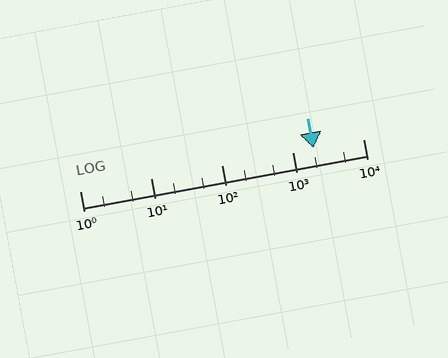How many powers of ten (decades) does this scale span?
The scale spans 4 decades, from 1 to 10000.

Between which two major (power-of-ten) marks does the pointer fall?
The pointer is between 1000 and 10000.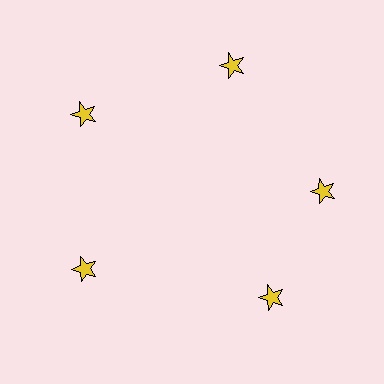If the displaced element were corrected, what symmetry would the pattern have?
It would have 5-fold rotational symmetry — the pattern would map onto itself every 72 degrees.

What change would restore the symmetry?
The symmetry would be restored by rotating it back into even spacing with its neighbors so that all 5 stars sit at equal angles and equal distance from the center.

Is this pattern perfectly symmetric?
No. The 5 yellow stars are arranged in a ring, but one element near the 5 o'clock position is rotated out of alignment along the ring, breaking the 5-fold rotational symmetry.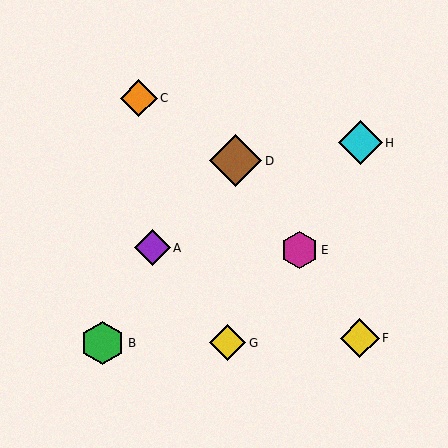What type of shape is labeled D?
Shape D is a brown diamond.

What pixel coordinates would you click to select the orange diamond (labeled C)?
Click at (139, 98) to select the orange diamond C.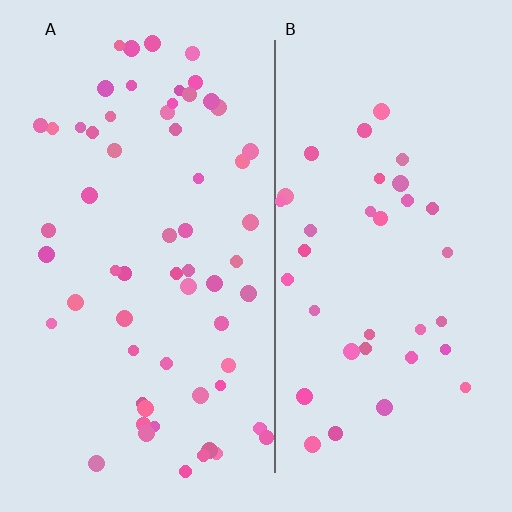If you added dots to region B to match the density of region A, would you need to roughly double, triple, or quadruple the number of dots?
Approximately double.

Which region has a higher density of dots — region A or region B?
A (the left).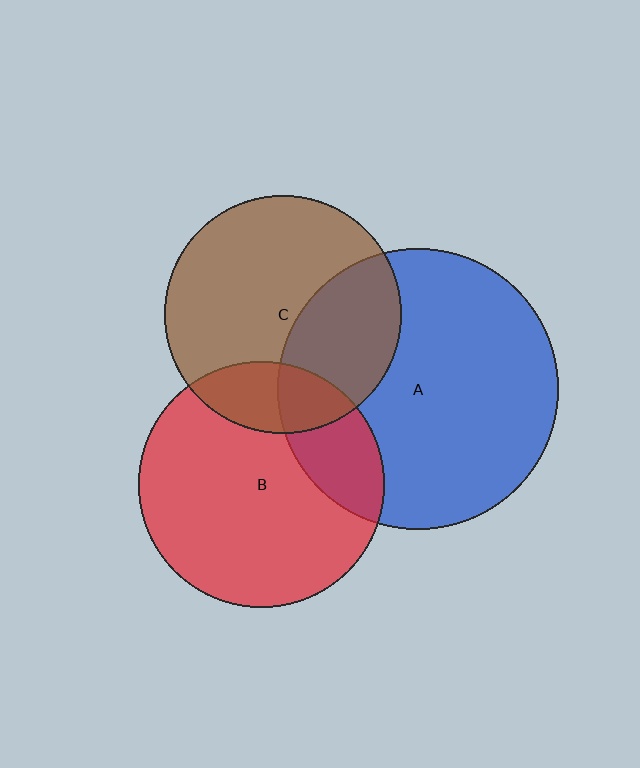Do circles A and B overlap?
Yes.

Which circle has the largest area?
Circle A (blue).